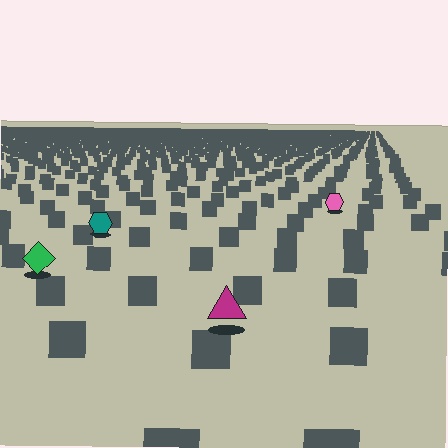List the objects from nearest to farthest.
From nearest to farthest: the magenta triangle, the green diamond, the teal hexagon, the pink hexagon.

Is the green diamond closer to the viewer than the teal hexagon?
Yes. The green diamond is closer — you can tell from the texture gradient: the ground texture is coarser near it.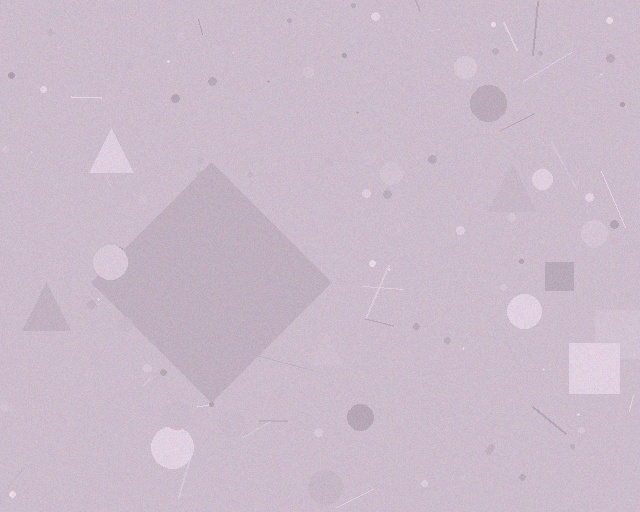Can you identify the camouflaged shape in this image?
The camouflaged shape is a diamond.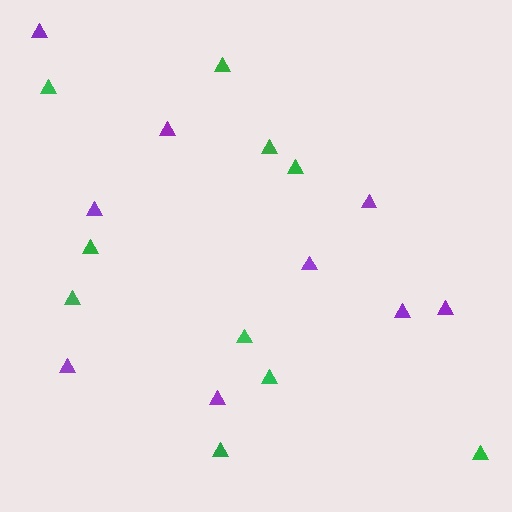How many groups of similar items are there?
There are 2 groups: one group of purple triangles (9) and one group of green triangles (10).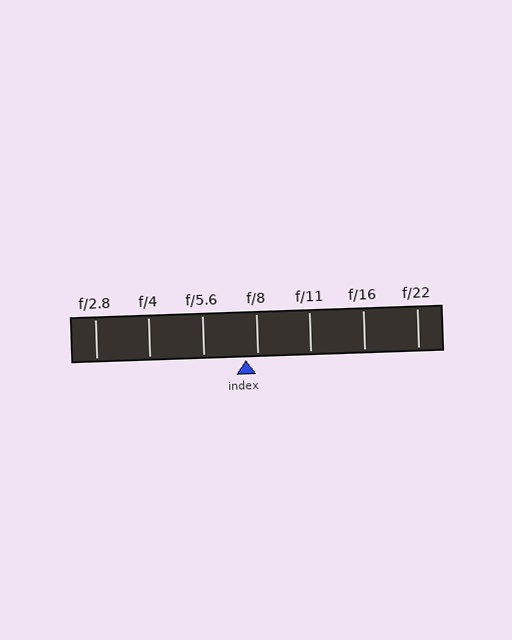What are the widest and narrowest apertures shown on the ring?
The widest aperture shown is f/2.8 and the narrowest is f/22.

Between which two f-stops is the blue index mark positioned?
The index mark is between f/5.6 and f/8.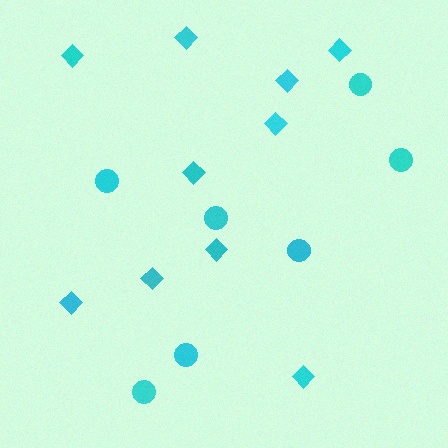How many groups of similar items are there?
There are 2 groups: one group of diamonds (10) and one group of circles (7).